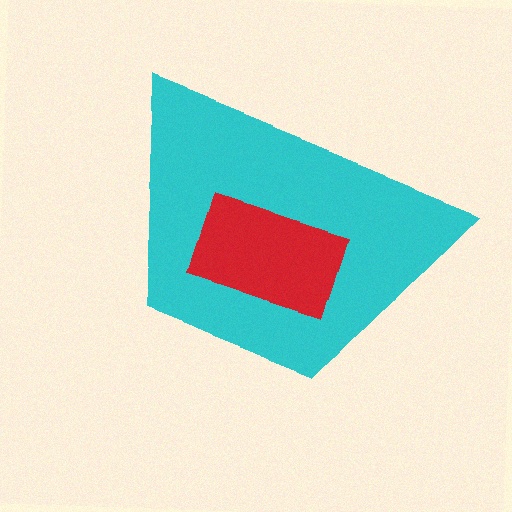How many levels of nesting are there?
2.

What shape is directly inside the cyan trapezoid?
The red rectangle.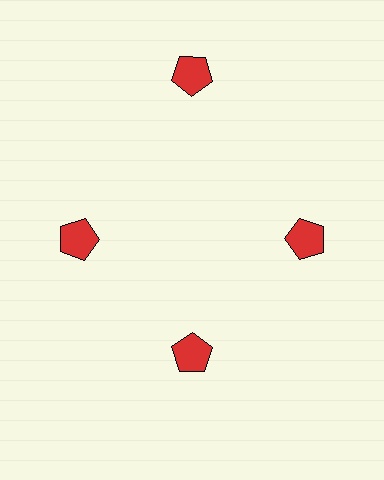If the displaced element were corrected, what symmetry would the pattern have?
It would have 4-fold rotational symmetry — the pattern would map onto itself every 90 degrees.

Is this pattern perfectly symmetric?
No. The 4 red pentagons are arranged in a ring, but one element near the 12 o'clock position is pushed outward from the center, breaking the 4-fold rotational symmetry.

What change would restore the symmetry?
The symmetry would be restored by moving it inward, back onto the ring so that all 4 pentagons sit at equal angles and equal distance from the center.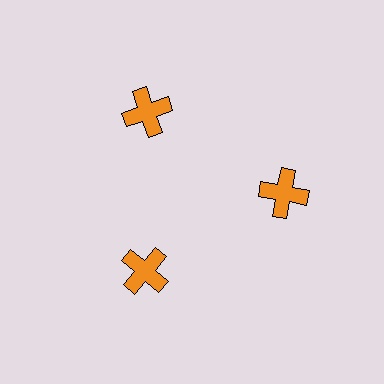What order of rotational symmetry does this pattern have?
This pattern has 3-fold rotational symmetry.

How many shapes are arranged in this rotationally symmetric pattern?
There are 3 shapes, arranged in 3 groups of 1.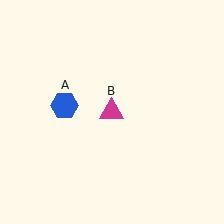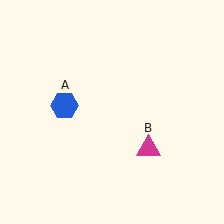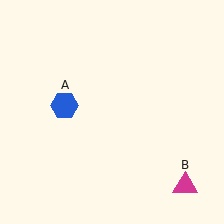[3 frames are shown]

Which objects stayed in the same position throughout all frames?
Blue hexagon (object A) remained stationary.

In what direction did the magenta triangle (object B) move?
The magenta triangle (object B) moved down and to the right.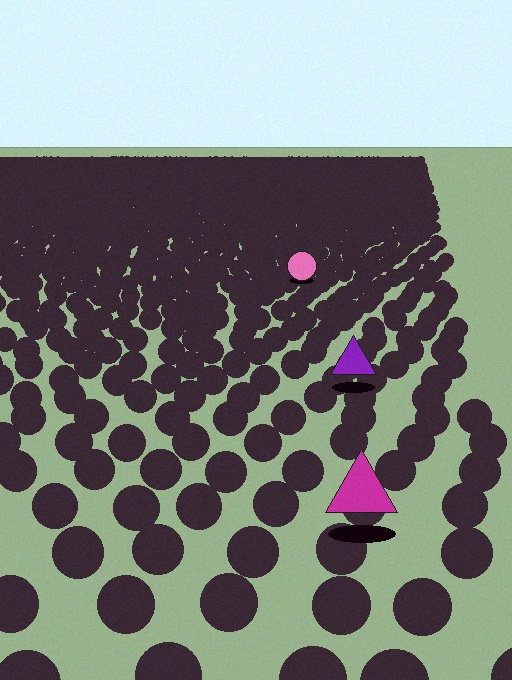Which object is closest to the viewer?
The magenta triangle is closest. The texture marks near it are larger and more spread out.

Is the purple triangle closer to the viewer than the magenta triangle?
No. The magenta triangle is closer — you can tell from the texture gradient: the ground texture is coarser near it.